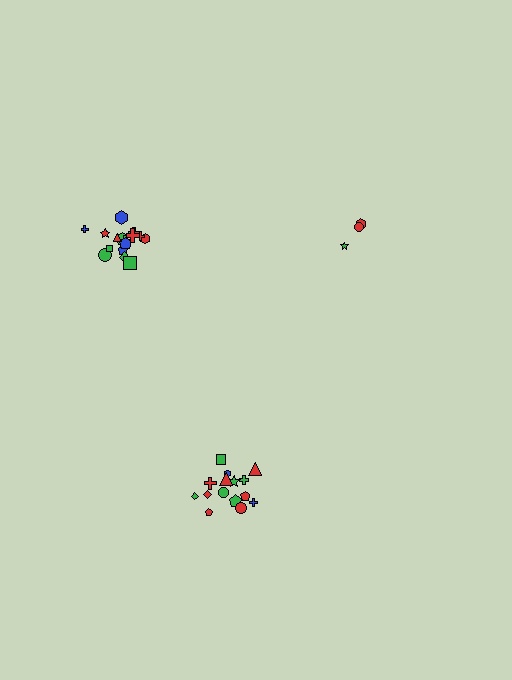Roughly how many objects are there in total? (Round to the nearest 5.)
Roughly 35 objects in total.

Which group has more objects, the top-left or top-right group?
The top-left group.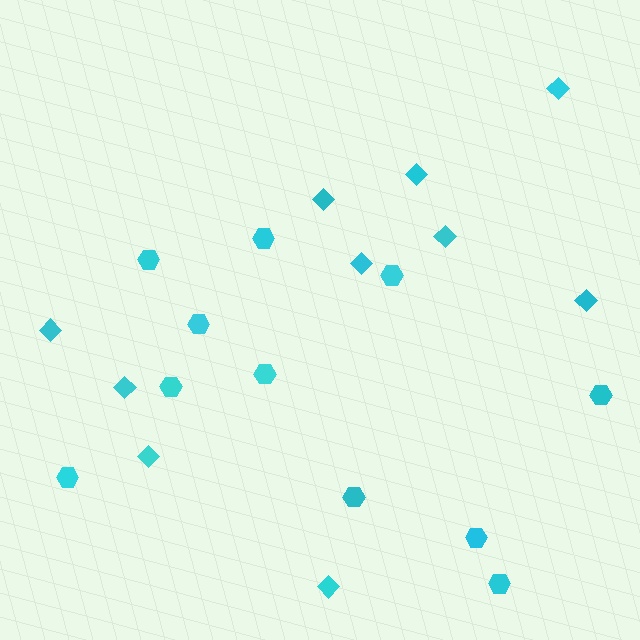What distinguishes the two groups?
There are 2 groups: one group of hexagons (11) and one group of diamonds (10).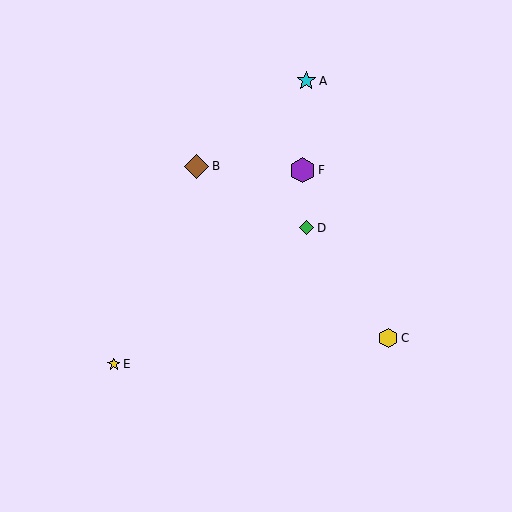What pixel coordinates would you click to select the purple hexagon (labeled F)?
Click at (303, 170) to select the purple hexagon F.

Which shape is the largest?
The purple hexagon (labeled F) is the largest.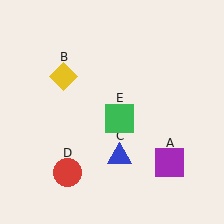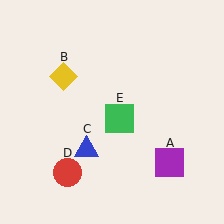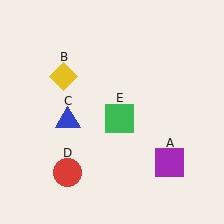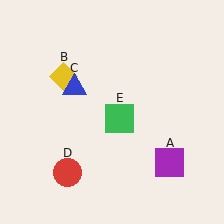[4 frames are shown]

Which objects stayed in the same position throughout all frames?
Purple square (object A) and yellow diamond (object B) and red circle (object D) and green square (object E) remained stationary.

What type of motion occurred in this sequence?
The blue triangle (object C) rotated clockwise around the center of the scene.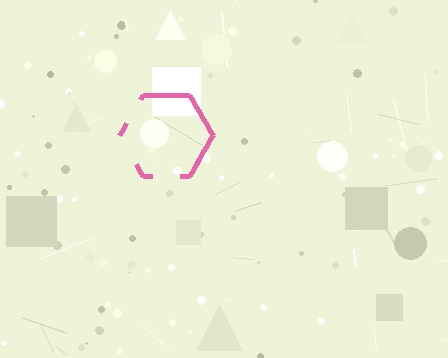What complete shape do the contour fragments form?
The contour fragments form a hexagon.